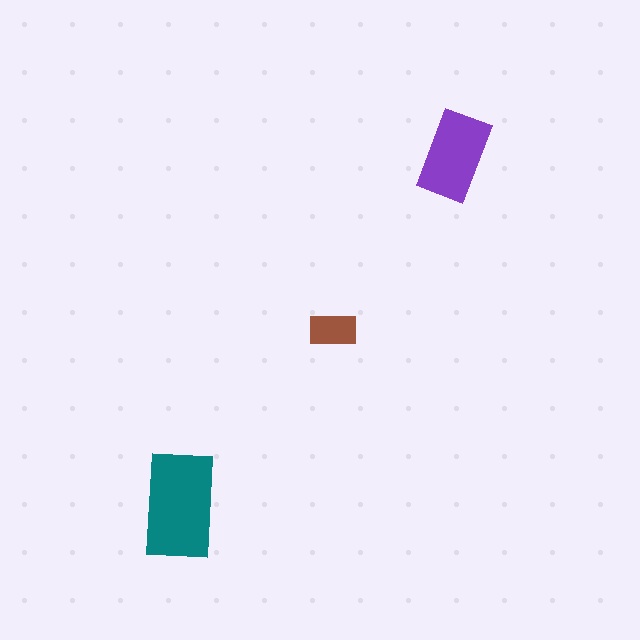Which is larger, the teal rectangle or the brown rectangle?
The teal one.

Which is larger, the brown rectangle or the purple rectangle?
The purple one.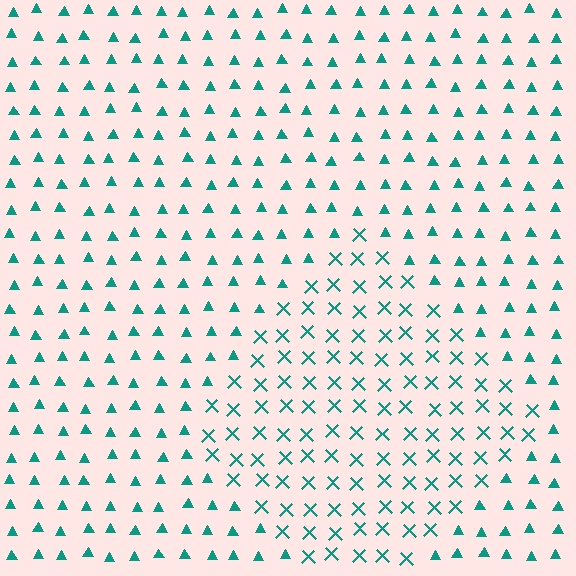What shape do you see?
I see a diamond.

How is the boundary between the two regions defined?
The boundary is defined by a change in element shape: X marks inside vs. triangles outside. All elements share the same color and spacing.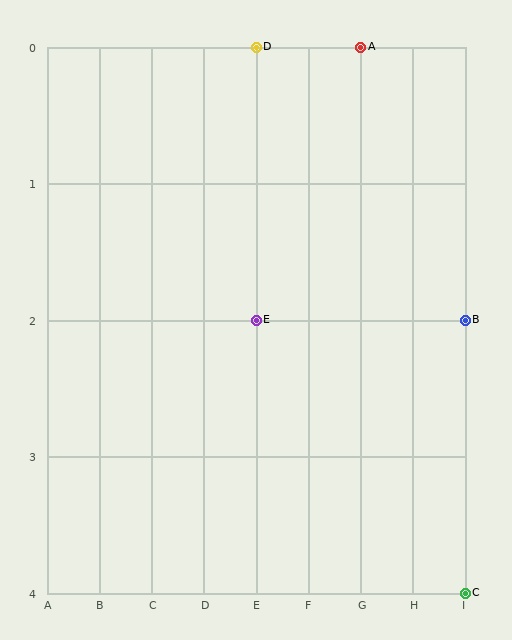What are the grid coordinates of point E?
Point E is at grid coordinates (E, 2).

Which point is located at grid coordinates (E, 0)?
Point D is at (E, 0).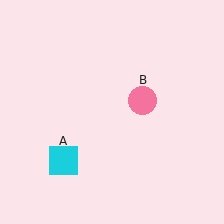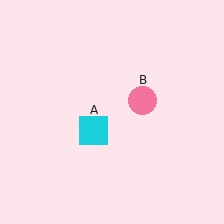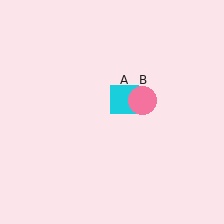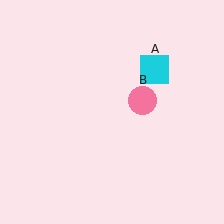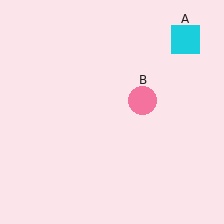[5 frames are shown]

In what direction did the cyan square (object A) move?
The cyan square (object A) moved up and to the right.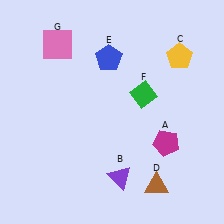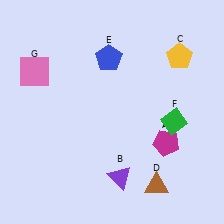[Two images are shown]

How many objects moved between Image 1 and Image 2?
2 objects moved between the two images.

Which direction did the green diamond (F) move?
The green diamond (F) moved right.